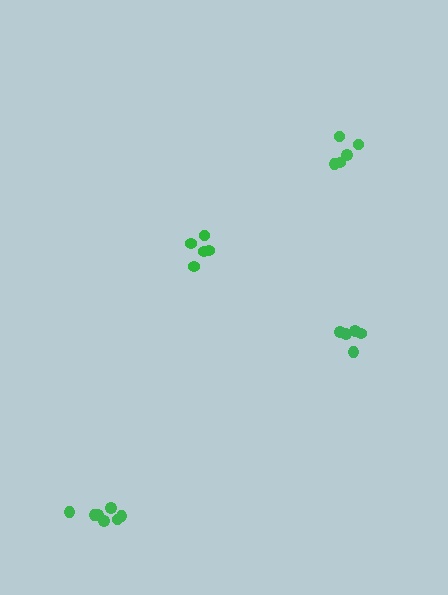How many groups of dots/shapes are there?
There are 4 groups.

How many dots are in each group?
Group 1: 5 dots, Group 2: 5 dots, Group 3: 5 dots, Group 4: 7 dots (22 total).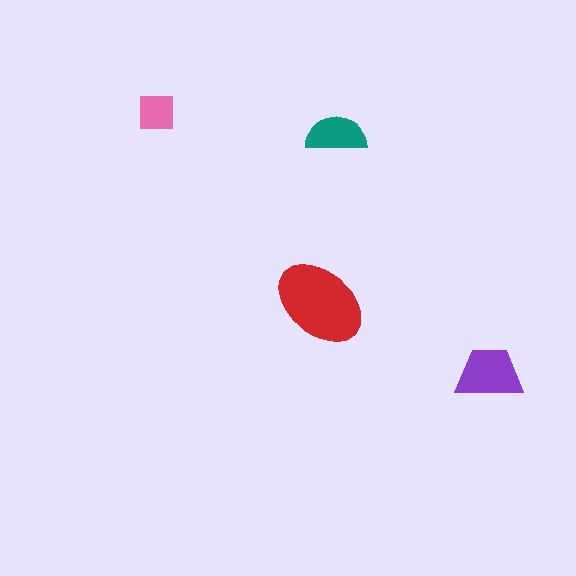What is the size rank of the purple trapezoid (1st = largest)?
2nd.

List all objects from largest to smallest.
The red ellipse, the purple trapezoid, the teal semicircle, the pink square.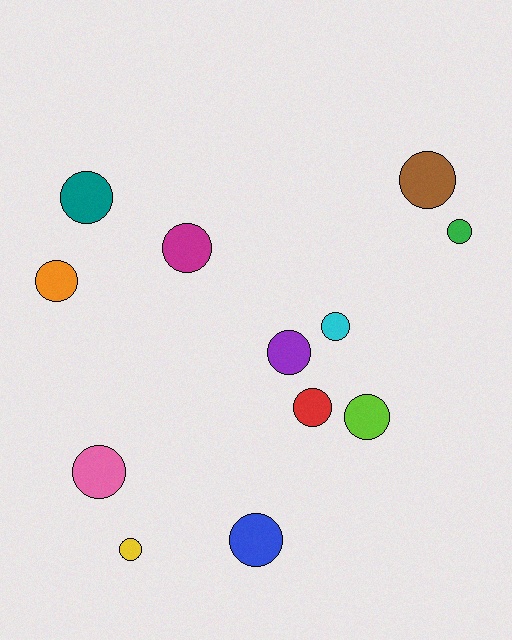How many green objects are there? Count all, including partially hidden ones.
There is 1 green object.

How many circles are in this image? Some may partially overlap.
There are 12 circles.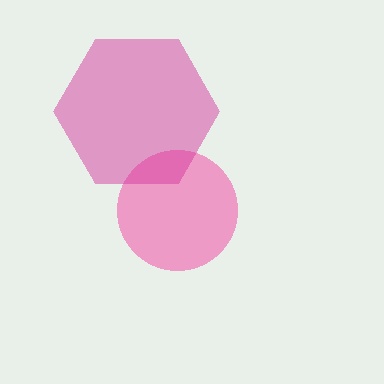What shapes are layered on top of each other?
The layered shapes are: a pink circle, a magenta hexagon.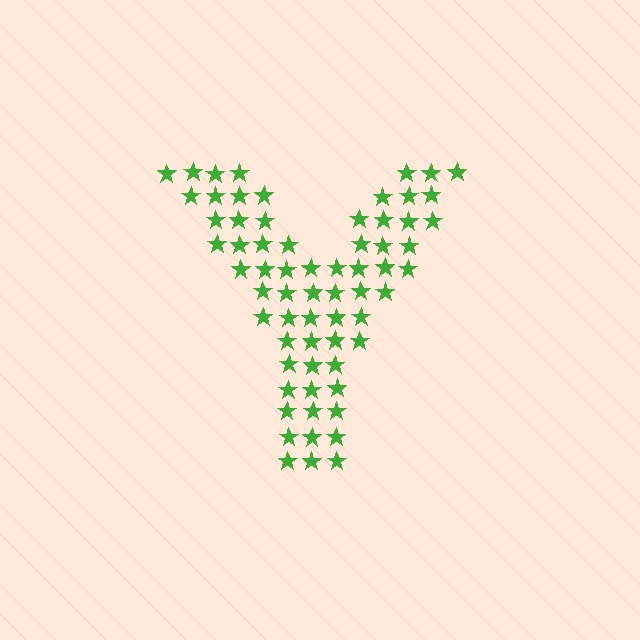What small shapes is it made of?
It is made of small stars.